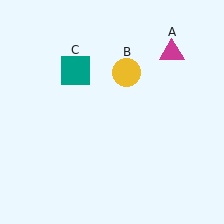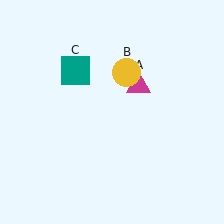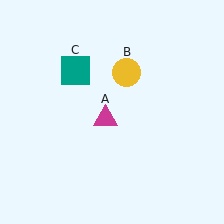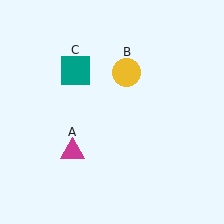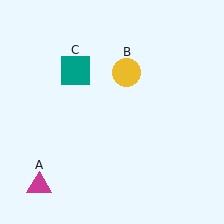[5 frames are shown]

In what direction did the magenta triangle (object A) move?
The magenta triangle (object A) moved down and to the left.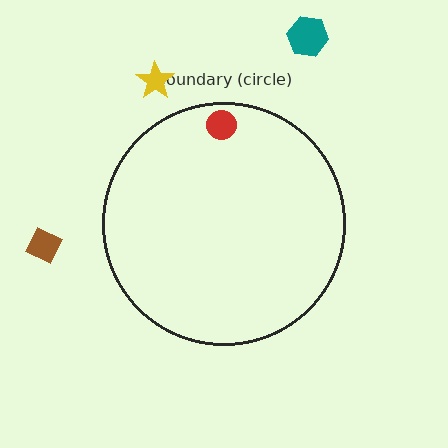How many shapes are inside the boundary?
1 inside, 3 outside.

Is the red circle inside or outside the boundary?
Inside.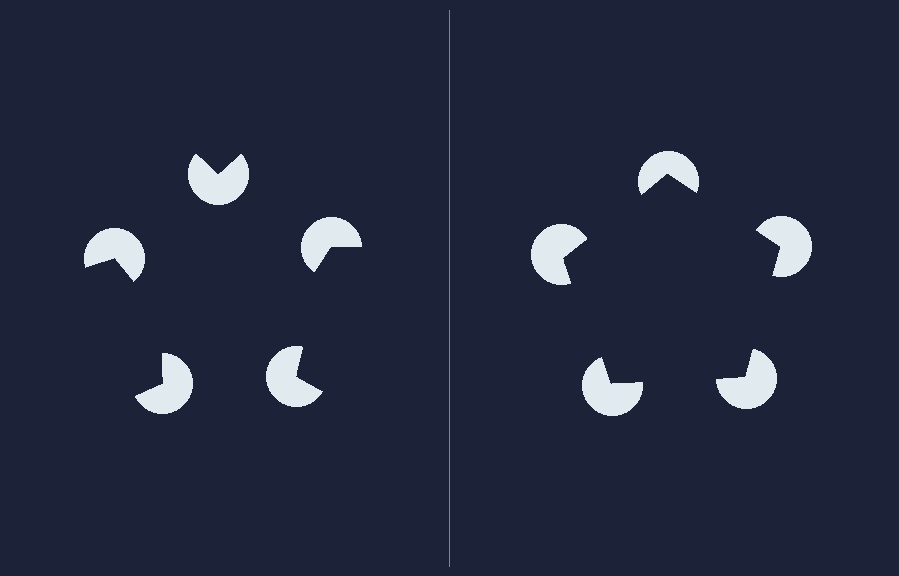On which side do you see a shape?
An illusory pentagon appears on the right side. On the left side the wedge cuts are rotated, so no coherent shape forms.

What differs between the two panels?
The pac-man discs are positioned identically on both sides; only the wedge orientations differ. On the right they align to a pentagon; on the left they are misaligned.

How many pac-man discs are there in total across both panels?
10 — 5 on each side.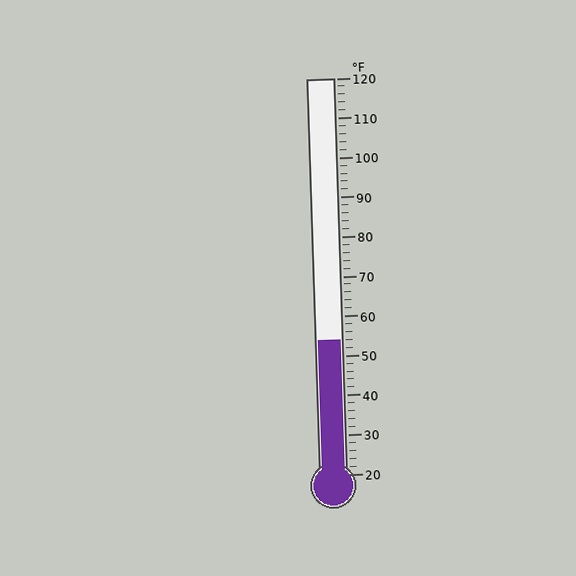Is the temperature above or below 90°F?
The temperature is below 90°F.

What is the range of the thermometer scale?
The thermometer scale ranges from 20°F to 120°F.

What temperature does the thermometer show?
The thermometer shows approximately 54°F.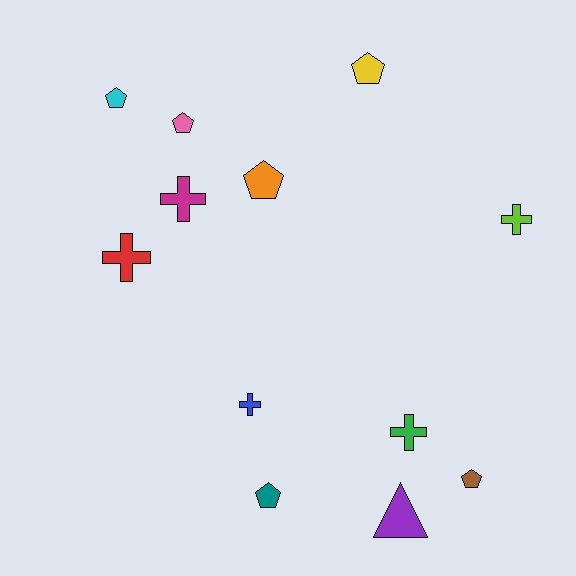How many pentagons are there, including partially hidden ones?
There are 6 pentagons.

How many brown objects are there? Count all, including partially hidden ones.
There is 1 brown object.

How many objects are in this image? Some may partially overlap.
There are 12 objects.